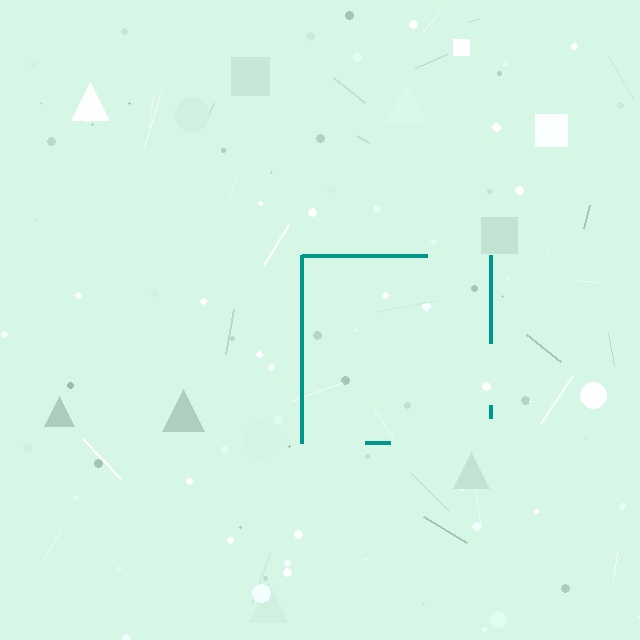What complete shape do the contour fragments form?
The contour fragments form a square.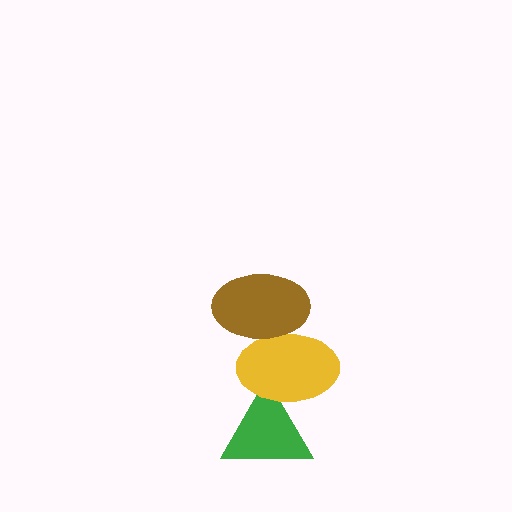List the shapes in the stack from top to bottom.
From top to bottom: the brown ellipse, the yellow ellipse, the green triangle.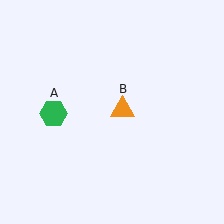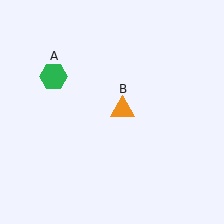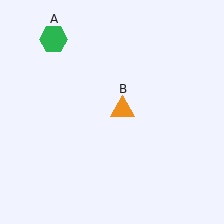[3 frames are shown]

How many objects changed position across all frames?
1 object changed position: green hexagon (object A).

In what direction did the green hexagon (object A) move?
The green hexagon (object A) moved up.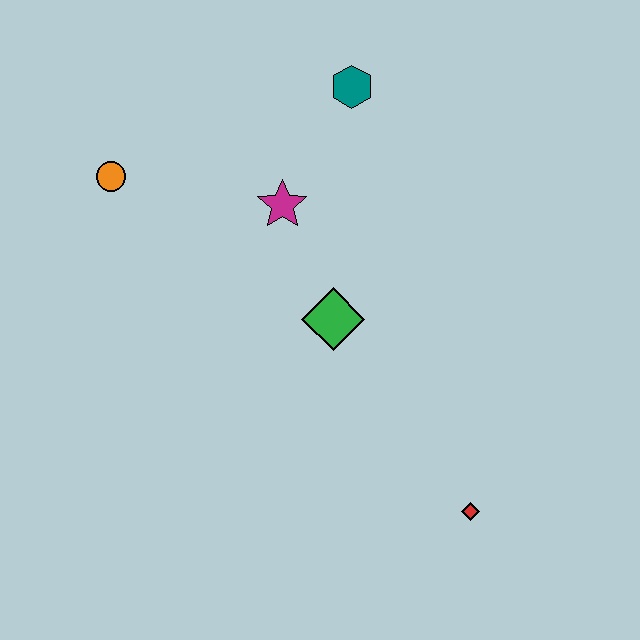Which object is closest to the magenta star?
The green diamond is closest to the magenta star.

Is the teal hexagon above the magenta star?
Yes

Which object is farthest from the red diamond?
The orange circle is farthest from the red diamond.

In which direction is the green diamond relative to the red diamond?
The green diamond is above the red diamond.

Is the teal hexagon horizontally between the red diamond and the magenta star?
Yes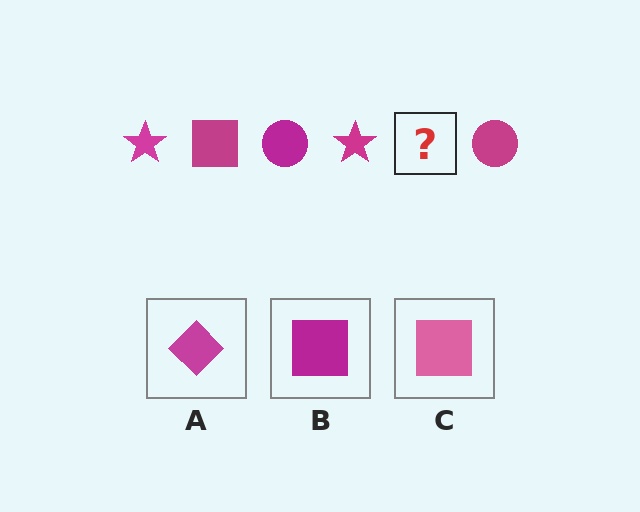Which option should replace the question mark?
Option B.